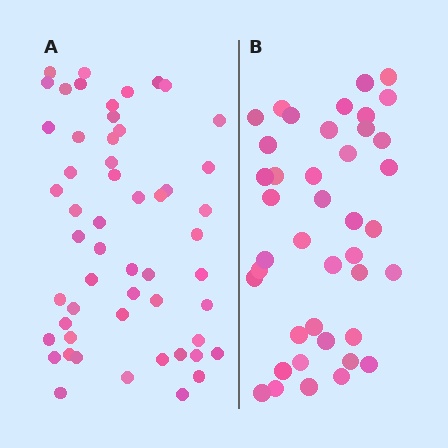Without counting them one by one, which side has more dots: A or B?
Region A (the left region) has more dots.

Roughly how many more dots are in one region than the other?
Region A has approximately 15 more dots than region B.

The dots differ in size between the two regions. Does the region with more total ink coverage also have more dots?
No. Region B has more total ink coverage because its dots are larger, but region A actually contains more individual dots. Total area can be misleading — the number of items is what matters here.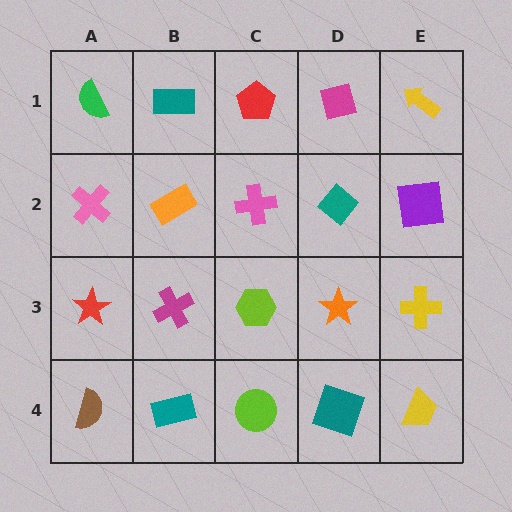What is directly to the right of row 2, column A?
An orange rectangle.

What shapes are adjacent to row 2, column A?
A green semicircle (row 1, column A), a red star (row 3, column A), an orange rectangle (row 2, column B).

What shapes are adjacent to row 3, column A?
A pink cross (row 2, column A), a brown semicircle (row 4, column A), a magenta cross (row 3, column B).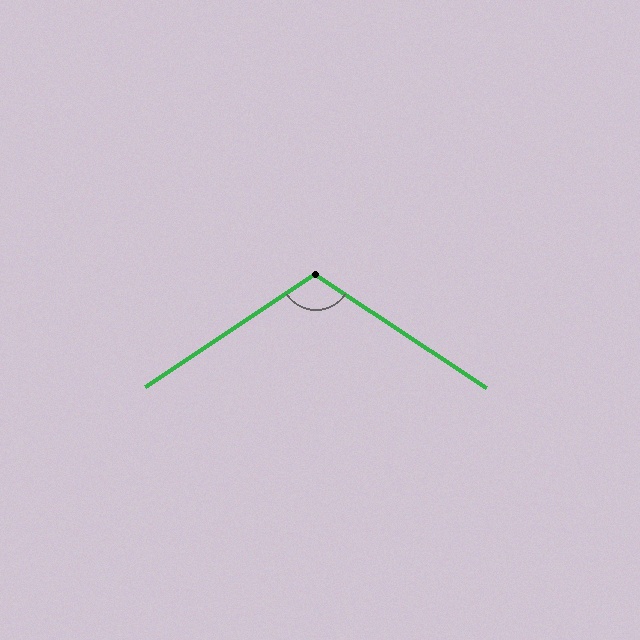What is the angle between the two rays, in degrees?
Approximately 113 degrees.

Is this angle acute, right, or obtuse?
It is obtuse.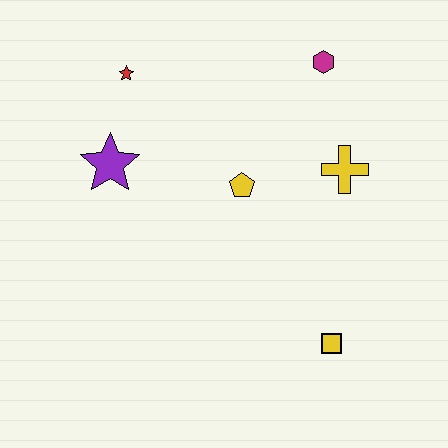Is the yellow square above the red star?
No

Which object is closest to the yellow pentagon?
The yellow cross is closest to the yellow pentagon.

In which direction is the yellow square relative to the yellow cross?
The yellow square is below the yellow cross.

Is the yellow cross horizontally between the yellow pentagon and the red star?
No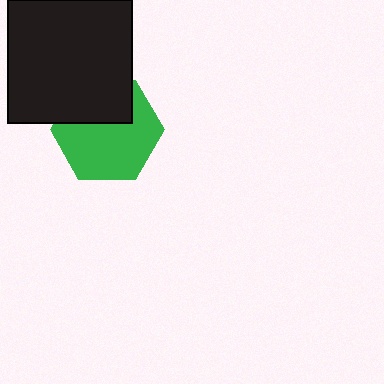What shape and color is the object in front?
The object in front is a black square.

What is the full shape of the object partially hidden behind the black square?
The partially hidden object is a green hexagon.